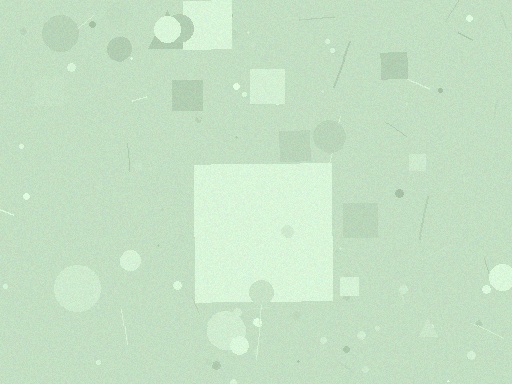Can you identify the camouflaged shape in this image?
The camouflaged shape is a square.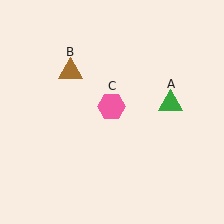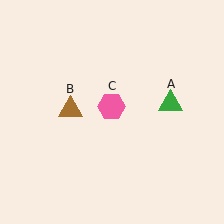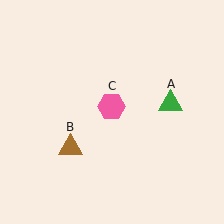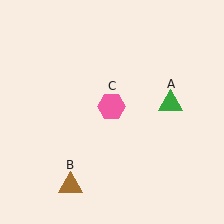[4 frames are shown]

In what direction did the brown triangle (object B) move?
The brown triangle (object B) moved down.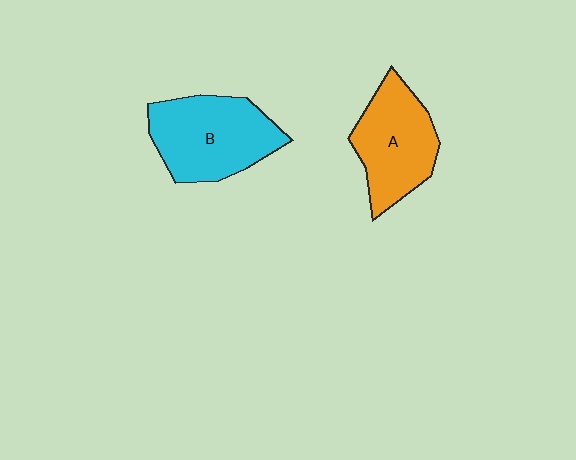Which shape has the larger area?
Shape B (cyan).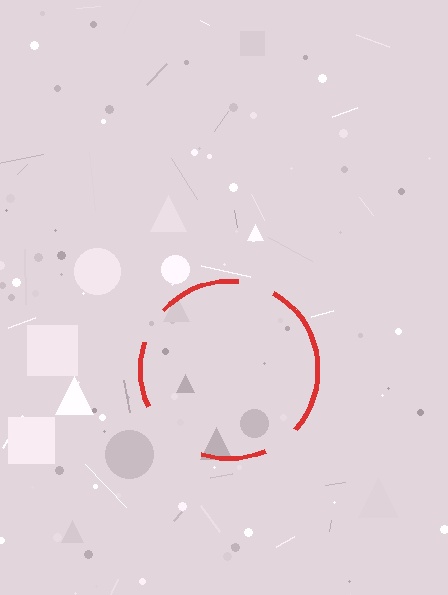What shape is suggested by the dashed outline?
The dashed outline suggests a circle.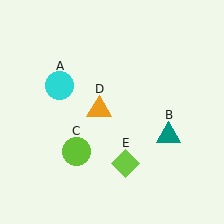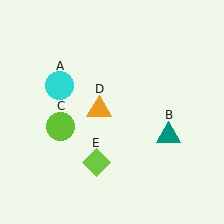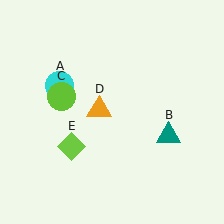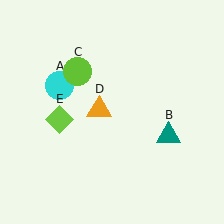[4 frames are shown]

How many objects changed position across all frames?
2 objects changed position: lime circle (object C), lime diamond (object E).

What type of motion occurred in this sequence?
The lime circle (object C), lime diamond (object E) rotated clockwise around the center of the scene.